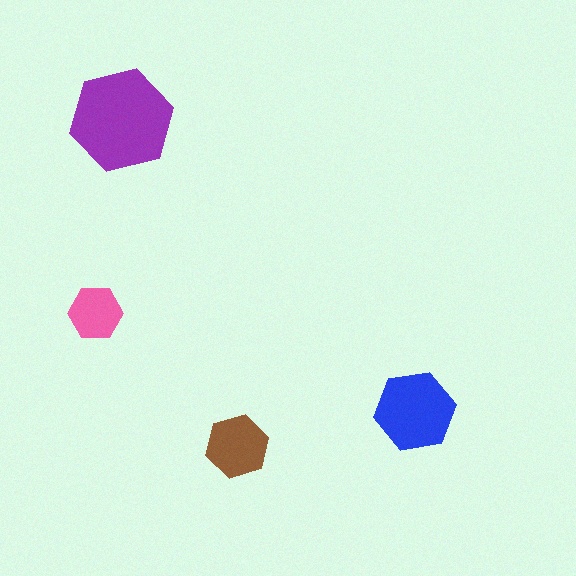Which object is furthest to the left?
The pink hexagon is leftmost.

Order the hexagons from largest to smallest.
the purple one, the blue one, the brown one, the pink one.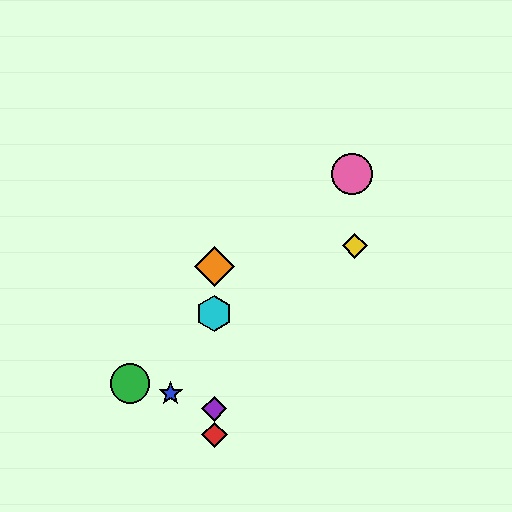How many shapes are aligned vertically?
4 shapes (the red diamond, the purple diamond, the orange diamond, the cyan hexagon) are aligned vertically.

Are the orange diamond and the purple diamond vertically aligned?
Yes, both are at x≈214.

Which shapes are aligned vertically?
The red diamond, the purple diamond, the orange diamond, the cyan hexagon are aligned vertically.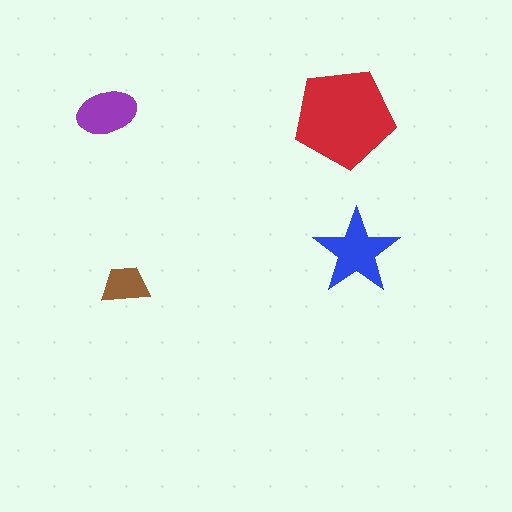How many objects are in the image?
There are 4 objects in the image.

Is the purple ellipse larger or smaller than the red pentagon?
Smaller.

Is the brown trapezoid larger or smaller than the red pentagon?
Smaller.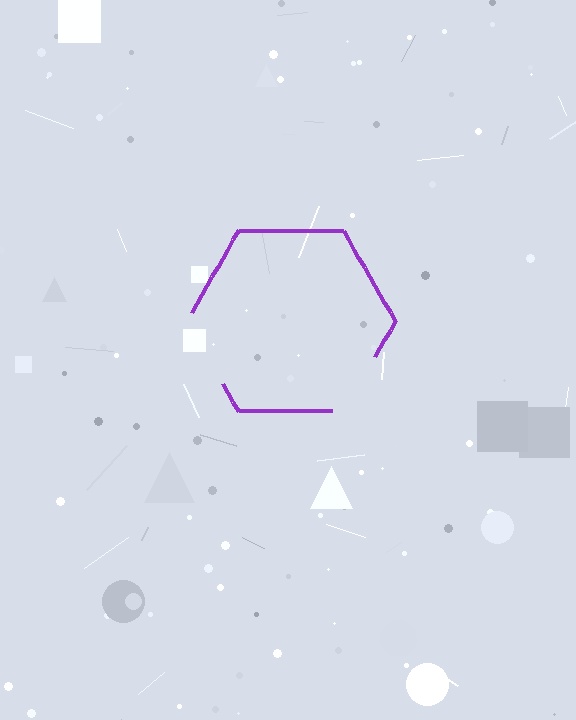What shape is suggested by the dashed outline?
The dashed outline suggests a hexagon.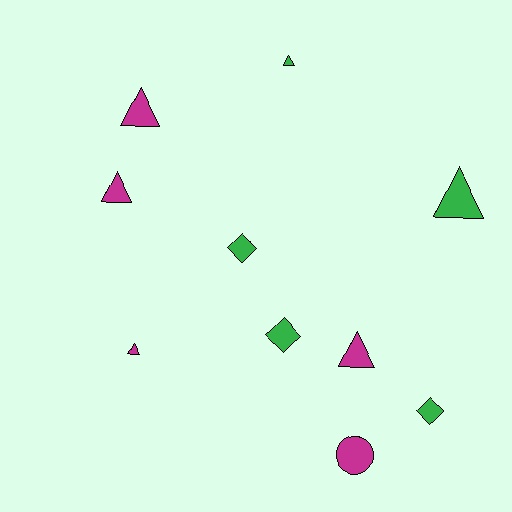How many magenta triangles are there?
There are 4 magenta triangles.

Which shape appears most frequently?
Triangle, with 6 objects.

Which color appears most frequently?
Magenta, with 5 objects.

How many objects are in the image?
There are 10 objects.